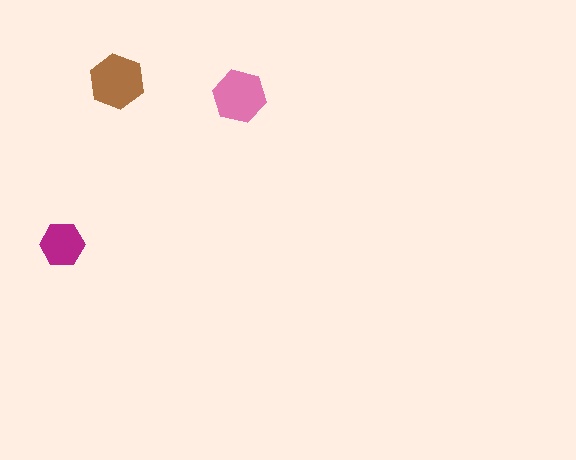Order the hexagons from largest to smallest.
the brown one, the pink one, the magenta one.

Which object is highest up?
The brown hexagon is topmost.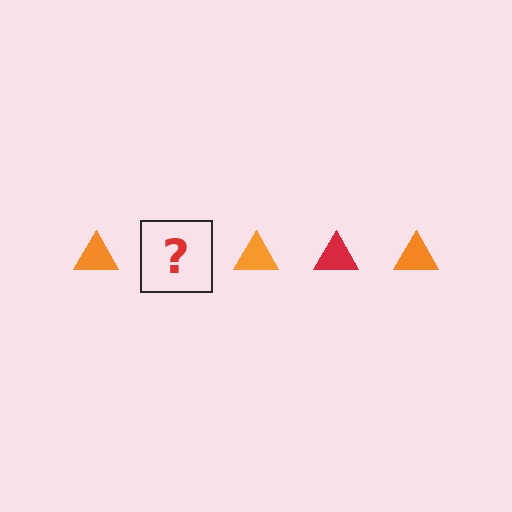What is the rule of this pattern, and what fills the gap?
The rule is that the pattern cycles through orange, red triangles. The gap should be filled with a red triangle.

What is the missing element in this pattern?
The missing element is a red triangle.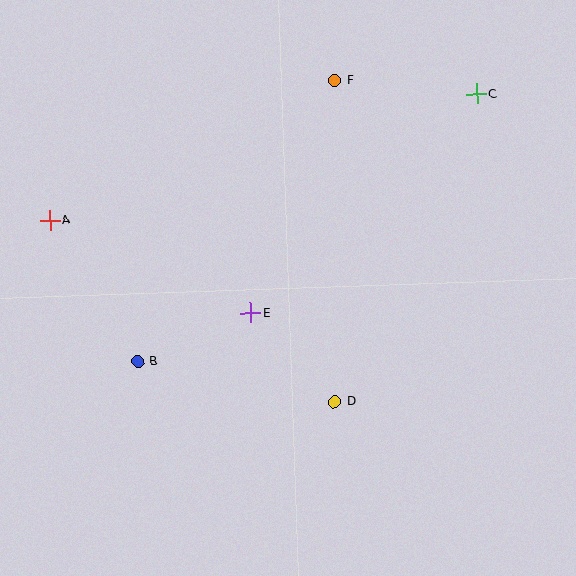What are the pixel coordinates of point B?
Point B is at (138, 361).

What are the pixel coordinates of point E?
Point E is at (251, 313).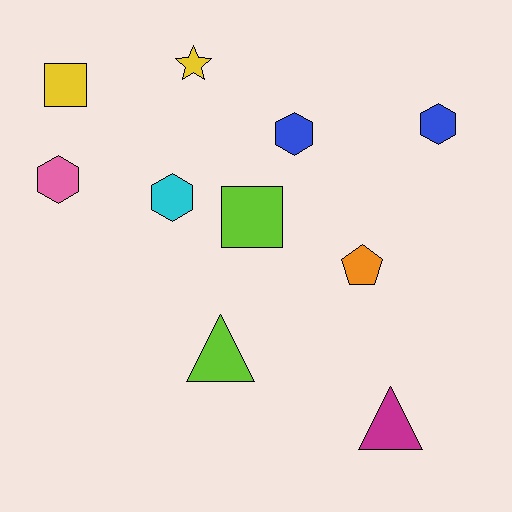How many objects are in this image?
There are 10 objects.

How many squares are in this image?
There are 2 squares.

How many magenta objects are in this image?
There is 1 magenta object.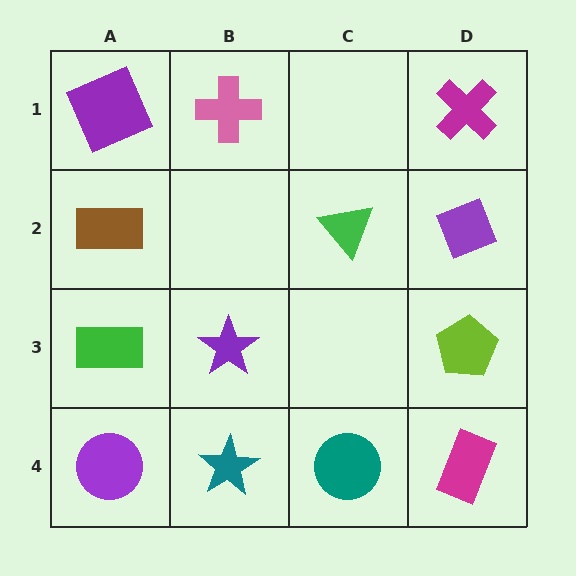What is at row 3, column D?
A lime pentagon.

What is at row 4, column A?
A purple circle.